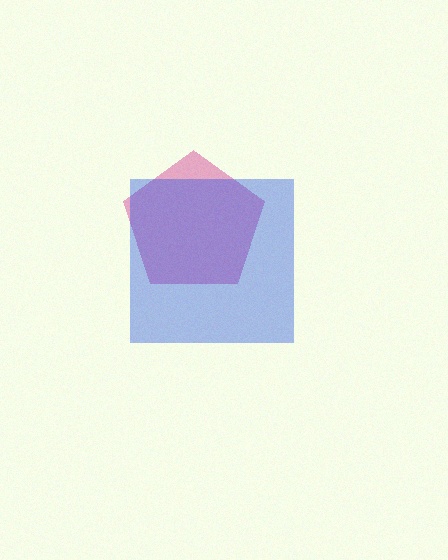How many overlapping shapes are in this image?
There are 2 overlapping shapes in the image.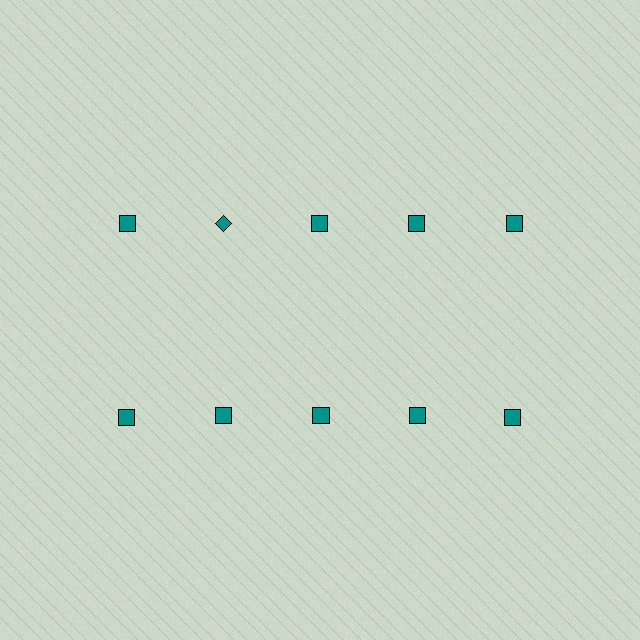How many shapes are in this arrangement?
There are 10 shapes arranged in a grid pattern.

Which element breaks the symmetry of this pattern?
The teal diamond in the top row, second from left column breaks the symmetry. All other shapes are teal squares.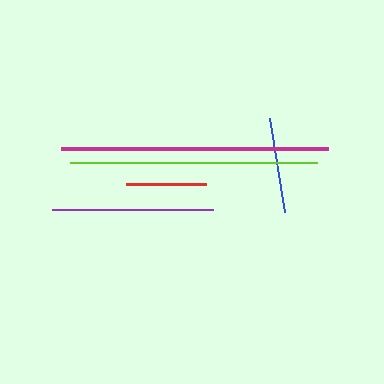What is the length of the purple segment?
The purple segment is approximately 160 pixels long.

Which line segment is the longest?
The magenta line is the longest at approximately 268 pixels.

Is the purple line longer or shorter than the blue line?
The purple line is longer than the blue line.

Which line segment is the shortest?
The red line is the shortest at approximately 81 pixels.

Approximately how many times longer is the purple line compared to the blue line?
The purple line is approximately 1.7 times the length of the blue line.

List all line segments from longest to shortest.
From longest to shortest: magenta, lime, purple, blue, red.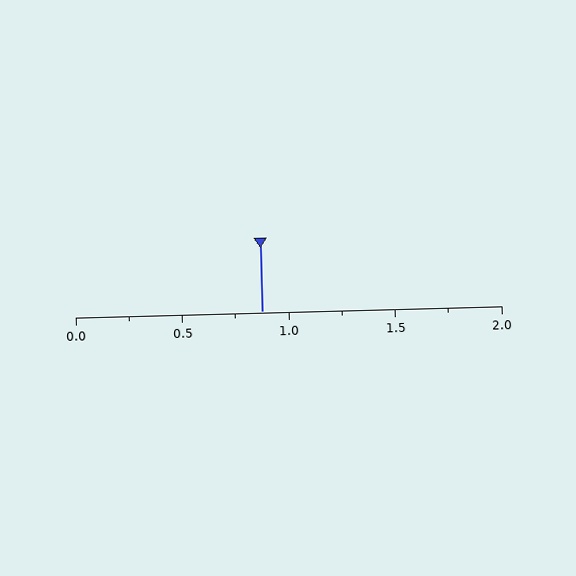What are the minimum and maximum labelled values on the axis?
The axis runs from 0.0 to 2.0.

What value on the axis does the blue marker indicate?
The marker indicates approximately 0.88.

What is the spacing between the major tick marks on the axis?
The major ticks are spaced 0.5 apart.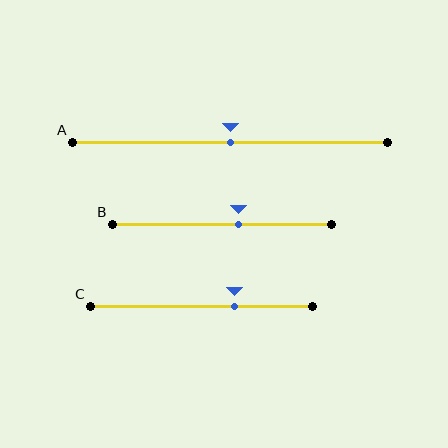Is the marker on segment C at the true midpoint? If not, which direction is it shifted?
No, the marker on segment C is shifted to the right by about 15% of the segment length.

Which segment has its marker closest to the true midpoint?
Segment A has its marker closest to the true midpoint.